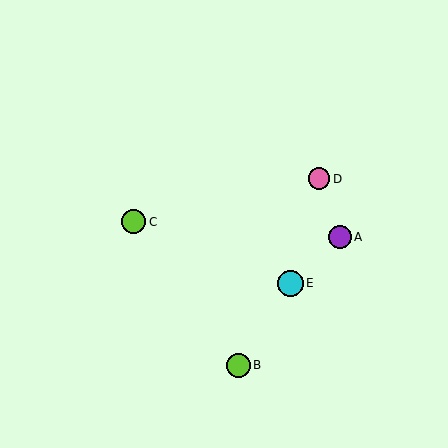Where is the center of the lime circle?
The center of the lime circle is at (134, 222).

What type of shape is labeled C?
Shape C is a lime circle.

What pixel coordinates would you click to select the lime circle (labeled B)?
Click at (238, 365) to select the lime circle B.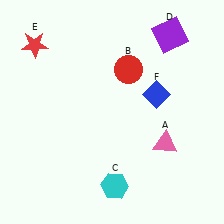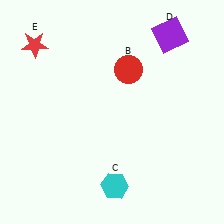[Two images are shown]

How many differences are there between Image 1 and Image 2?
There are 2 differences between the two images.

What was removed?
The blue diamond (F), the pink triangle (A) were removed in Image 2.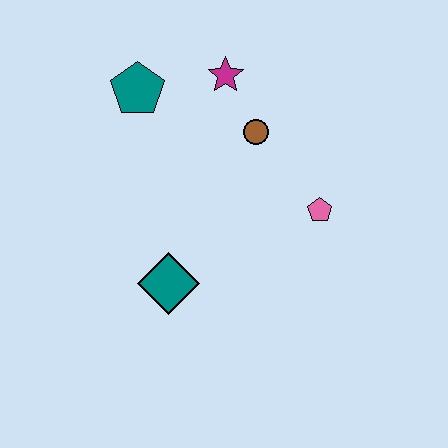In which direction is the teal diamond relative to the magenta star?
The teal diamond is below the magenta star.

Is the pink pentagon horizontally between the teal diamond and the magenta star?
No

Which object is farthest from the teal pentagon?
The pink pentagon is farthest from the teal pentagon.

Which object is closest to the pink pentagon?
The brown circle is closest to the pink pentagon.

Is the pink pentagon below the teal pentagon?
Yes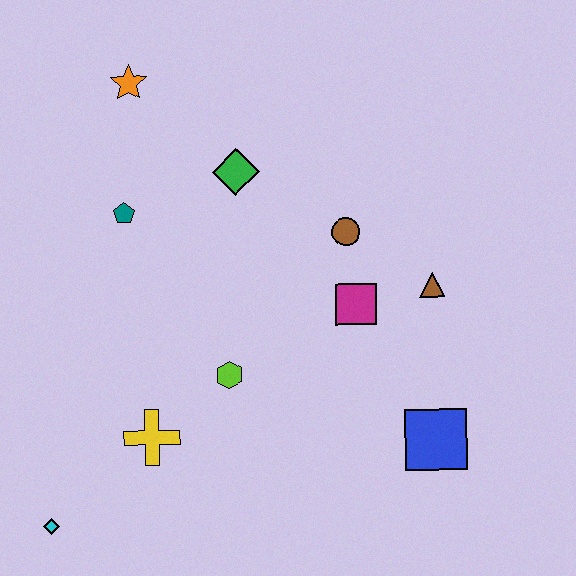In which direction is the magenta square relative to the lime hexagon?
The magenta square is to the right of the lime hexagon.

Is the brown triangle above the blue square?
Yes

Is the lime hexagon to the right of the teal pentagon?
Yes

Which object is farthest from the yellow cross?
The orange star is farthest from the yellow cross.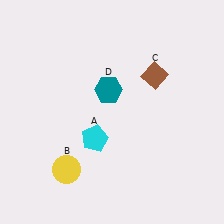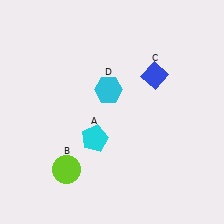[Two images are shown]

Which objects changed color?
B changed from yellow to lime. C changed from brown to blue. D changed from teal to cyan.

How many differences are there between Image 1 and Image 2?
There are 3 differences between the two images.